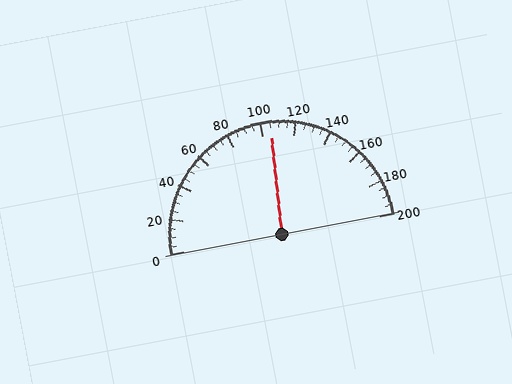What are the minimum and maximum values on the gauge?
The gauge ranges from 0 to 200.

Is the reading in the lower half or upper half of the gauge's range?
The reading is in the upper half of the range (0 to 200).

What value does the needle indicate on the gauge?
The needle indicates approximately 105.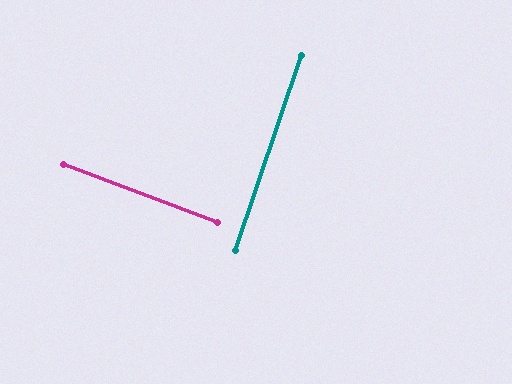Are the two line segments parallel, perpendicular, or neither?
Perpendicular — they meet at approximately 88°.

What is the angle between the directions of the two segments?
Approximately 88 degrees.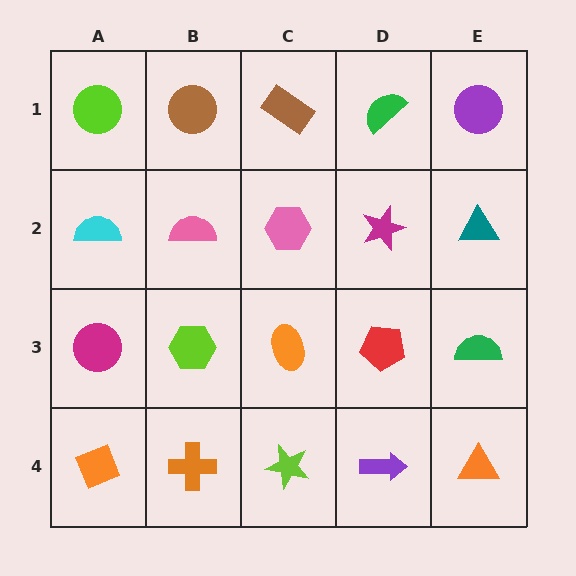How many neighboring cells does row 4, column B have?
3.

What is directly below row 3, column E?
An orange triangle.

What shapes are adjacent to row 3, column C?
A pink hexagon (row 2, column C), a lime star (row 4, column C), a lime hexagon (row 3, column B), a red pentagon (row 3, column D).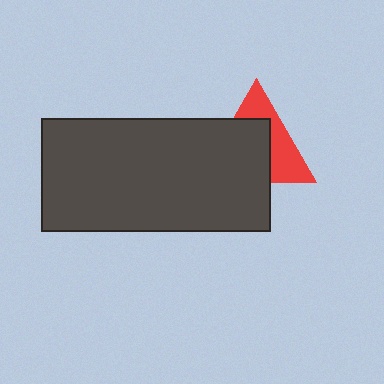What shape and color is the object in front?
The object in front is a dark gray rectangle.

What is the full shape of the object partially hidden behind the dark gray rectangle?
The partially hidden object is a red triangle.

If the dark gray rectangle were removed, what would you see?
You would see the complete red triangle.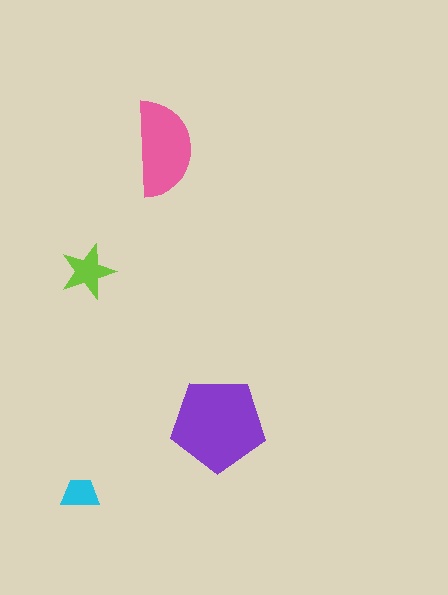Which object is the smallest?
The cyan trapezoid.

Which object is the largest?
The purple pentagon.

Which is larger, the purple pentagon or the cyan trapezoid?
The purple pentagon.